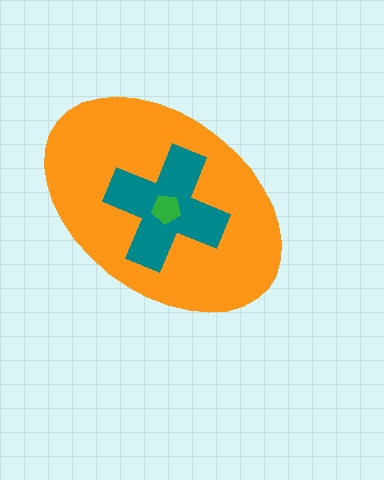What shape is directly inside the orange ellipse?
The teal cross.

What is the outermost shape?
The orange ellipse.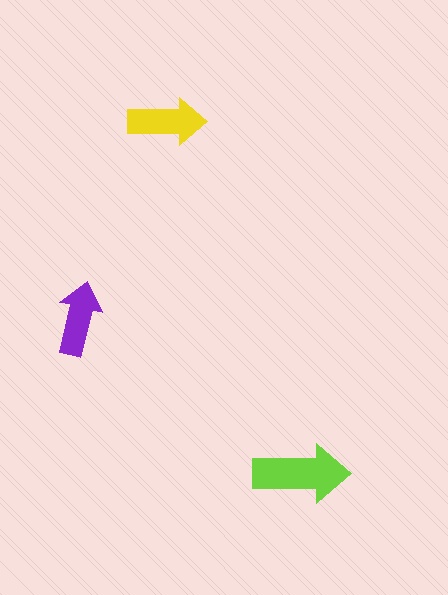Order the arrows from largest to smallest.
the lime one, the yellow one, the purple one.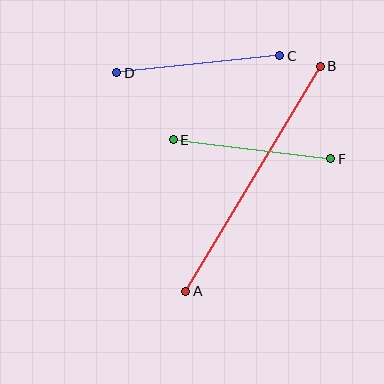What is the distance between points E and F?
The distance is approximately 159 pixels.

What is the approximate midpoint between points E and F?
The midpoint is at approximately (252, 149) pixels.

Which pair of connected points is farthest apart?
Points A and B are farthest apart.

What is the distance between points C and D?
The distance is approximately 164 pixels.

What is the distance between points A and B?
The distance is approximately 262 pixels.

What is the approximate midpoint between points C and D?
The midpoint is at approximately (198, 64) pixels.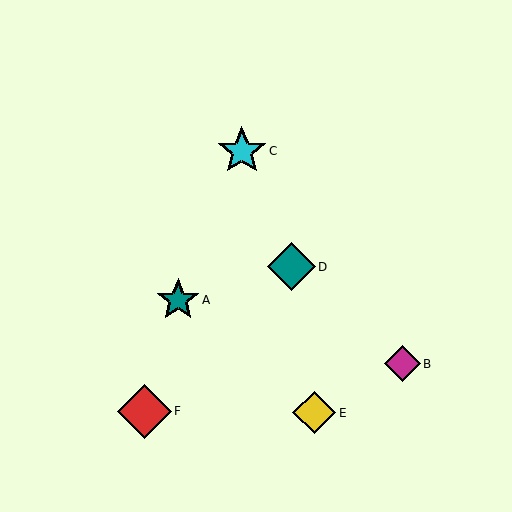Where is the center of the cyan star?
The center of the cyan star is at (242, 151).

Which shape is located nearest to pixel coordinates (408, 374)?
The magenta diamond (labeled B) at (402, 364) is nearest to that location.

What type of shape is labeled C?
Shape C is a cyan star.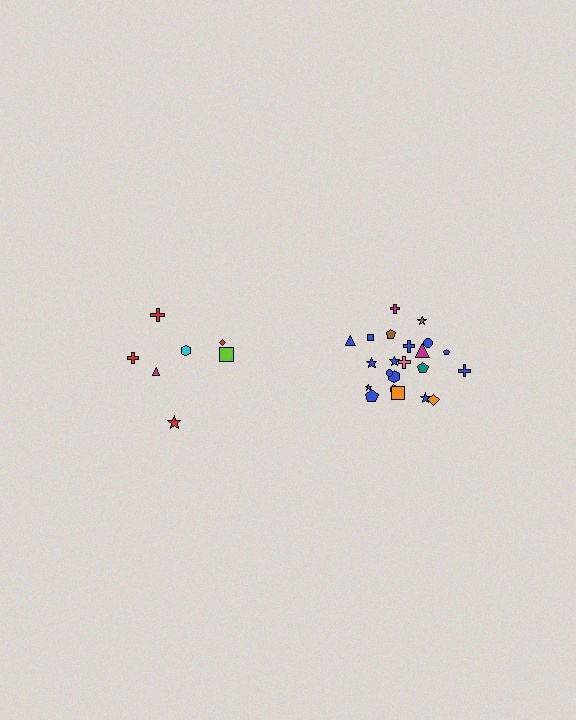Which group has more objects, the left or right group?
The right group.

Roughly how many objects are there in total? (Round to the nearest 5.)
Roughly 30 objects in total.